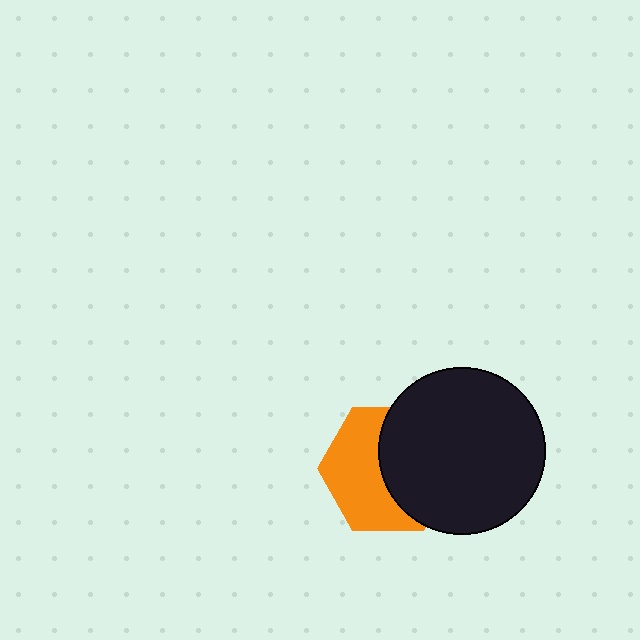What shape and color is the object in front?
The object in front is a black circle.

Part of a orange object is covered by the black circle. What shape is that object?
It is a hexagon.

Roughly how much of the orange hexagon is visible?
About half of it is visible (roughly 51%).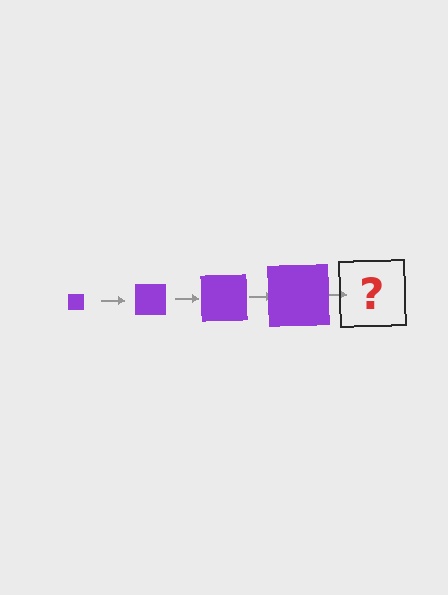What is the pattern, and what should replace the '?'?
The pattern is that the square gets progressively larger each step. The '?' should be a purple square, larger than the previous one.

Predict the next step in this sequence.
The next step is a purple square, larger than the previous one.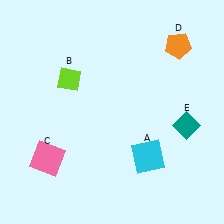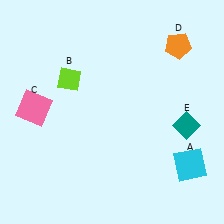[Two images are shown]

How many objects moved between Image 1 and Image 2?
2 objects moved between the two images.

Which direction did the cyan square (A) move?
The cyan square (A) moved right.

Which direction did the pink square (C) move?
The pink square (C) moved up.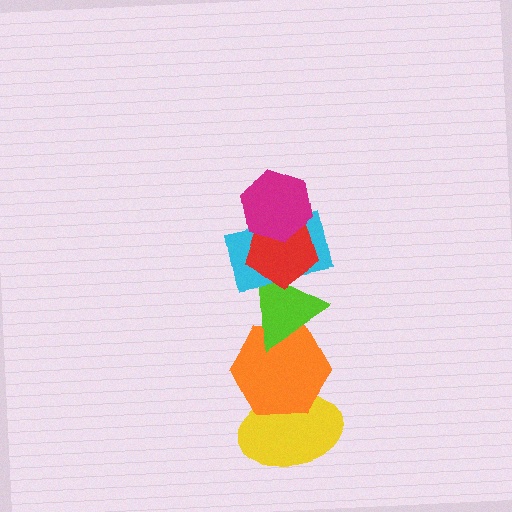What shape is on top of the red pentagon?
The magenta hexagon is on top of the red pentagon.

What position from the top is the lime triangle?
The lime triangle is 4th from the top.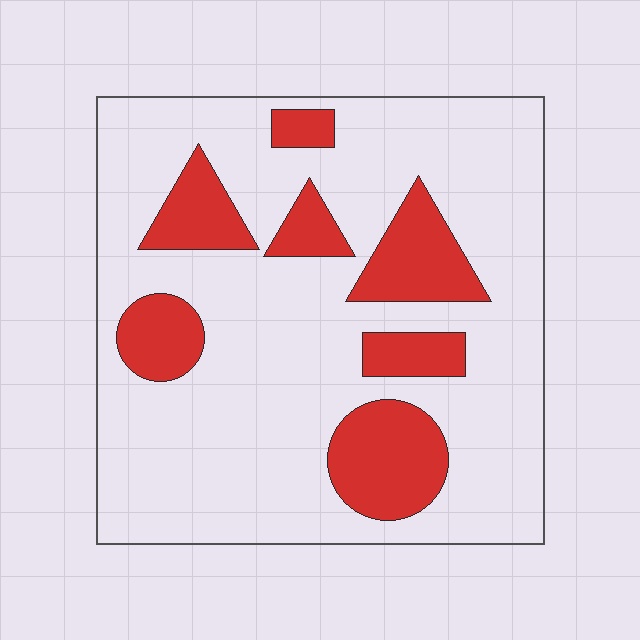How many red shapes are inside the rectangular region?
7.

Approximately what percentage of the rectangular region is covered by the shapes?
Approximately 20%.